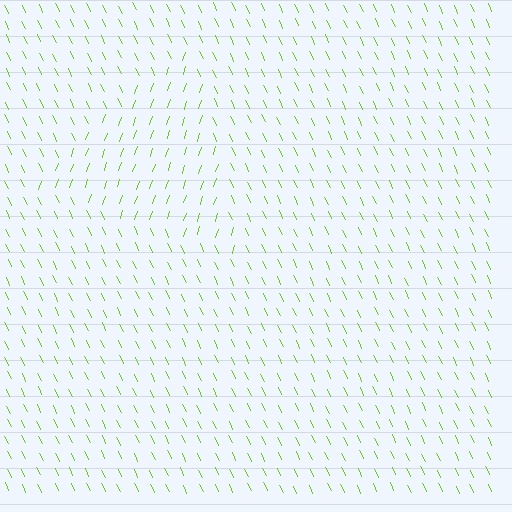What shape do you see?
I see a triangle.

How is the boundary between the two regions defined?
The boundary is defined purely by a change in line orientation (approximately 45 degrees difference). All lines are the same color and thickness.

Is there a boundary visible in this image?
Yes, there is a texture boundary formed by a change in line orientation.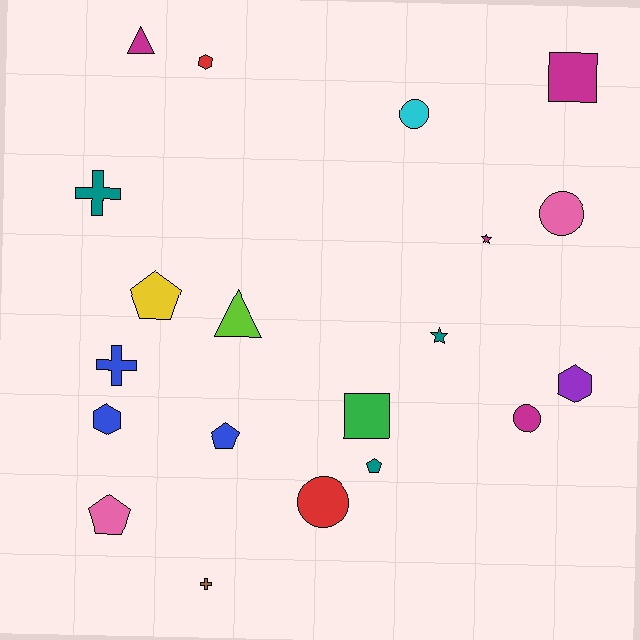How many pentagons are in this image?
There are 4 pentagons.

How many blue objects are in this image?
There are 3 blue objects.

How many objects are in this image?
There are 20 objects.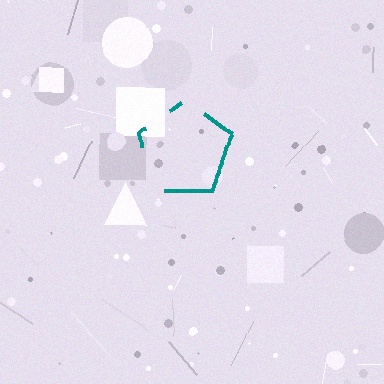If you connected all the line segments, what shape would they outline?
They would outline a pentagon.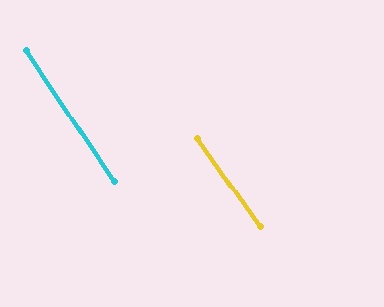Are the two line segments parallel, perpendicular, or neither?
Parallel — their directions differ by only 1.8°.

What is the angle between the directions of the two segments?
Approximately 2 degrees.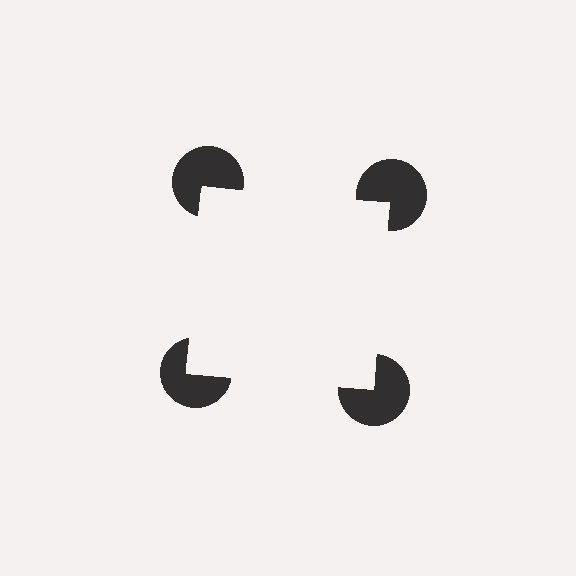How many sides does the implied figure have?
4 sides.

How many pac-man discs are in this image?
There are 4 — one at each vertex of the illusory square.